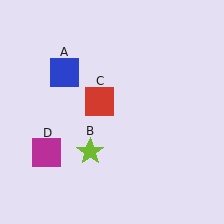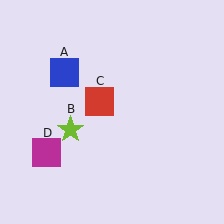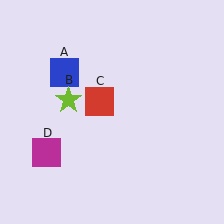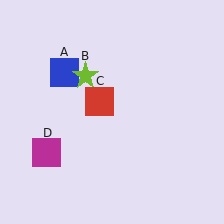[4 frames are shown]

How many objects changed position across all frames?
1 object changed position: lime star (object B).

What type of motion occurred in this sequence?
The lime star (object B) rotated clockwise around the center of the scene.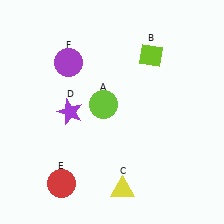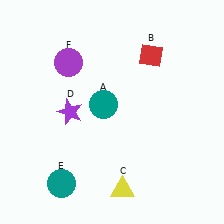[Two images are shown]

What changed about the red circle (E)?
In Image 1, E is red. In Image 2, it changed to teal.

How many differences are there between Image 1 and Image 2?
There are 3 differences between the two images.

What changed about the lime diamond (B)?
In Image 1, B is lime. In Image 2, it changed to red.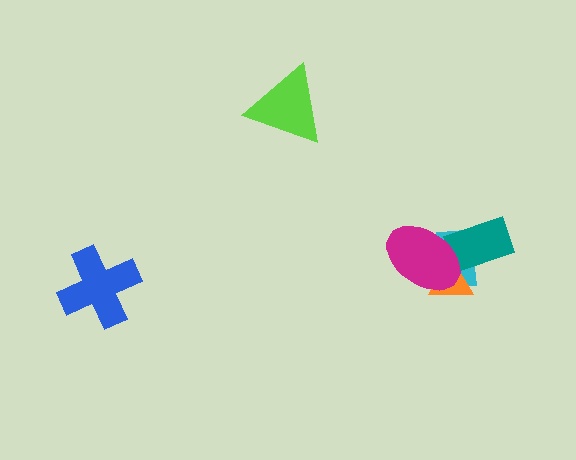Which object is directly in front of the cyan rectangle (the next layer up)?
The teal rectangle is directly in front of the cyan rectangle.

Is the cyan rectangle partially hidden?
Yes, it is partially covered by another shape.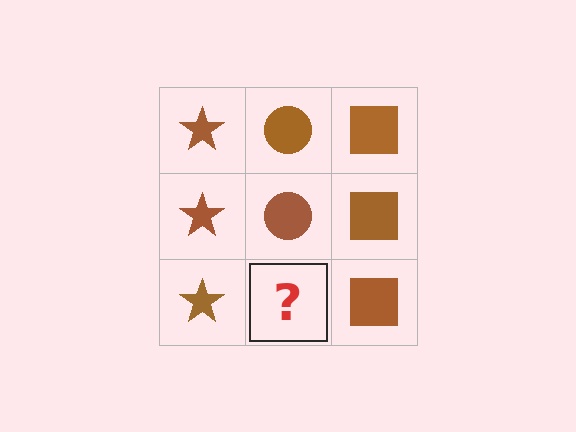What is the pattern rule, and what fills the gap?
The rule is that each column has a consistent shape. The gap should be filled with a brown circle.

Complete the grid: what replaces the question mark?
The question mark should be replaced with a brown circle.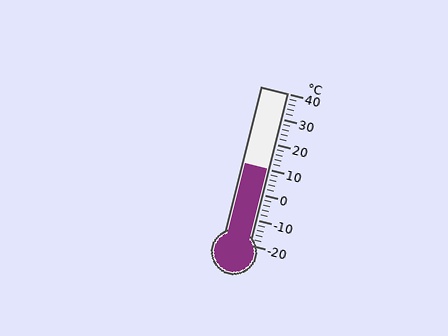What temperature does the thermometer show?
The thermometer shows approximately 10°C.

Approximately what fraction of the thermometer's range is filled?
The thermometer is filled to approximately 50% of its range.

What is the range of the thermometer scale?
The thermometer scale ranges from -20°C to 40°C.